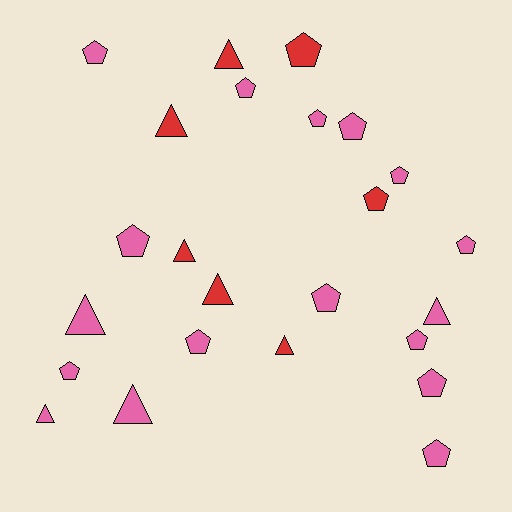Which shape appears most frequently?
Pentagon, with 15 objects.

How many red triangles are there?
There are 5 red triangles.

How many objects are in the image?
There are 24 objects.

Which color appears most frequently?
Pink, with 17 objects.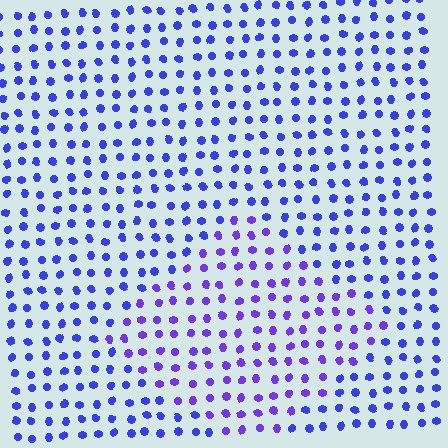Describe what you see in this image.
The image is filled with small blue elements in a uniform arrangement. A diamond-shaped region is visible where the elements are tinted to a slightly different hue, forming a subtle color boundary.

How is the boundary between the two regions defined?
The boundary is defined purely by a slight shift in hue (about 26 degrees). Spacing, size, and orientation are identical on both sides.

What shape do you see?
I see a diamond.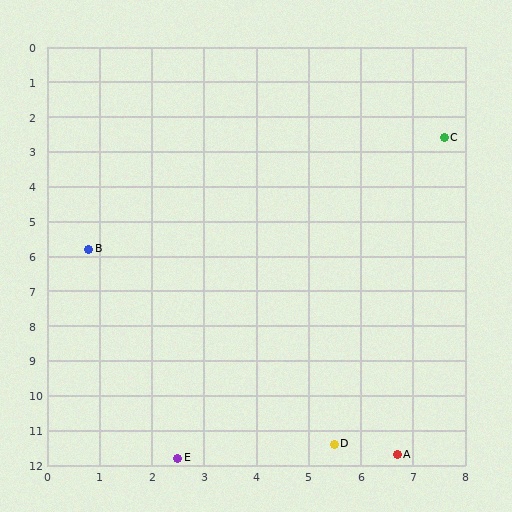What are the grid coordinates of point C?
Point C is at approximately (7.6, 2.6).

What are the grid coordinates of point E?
Point E is at approximately (2.5, 11.8).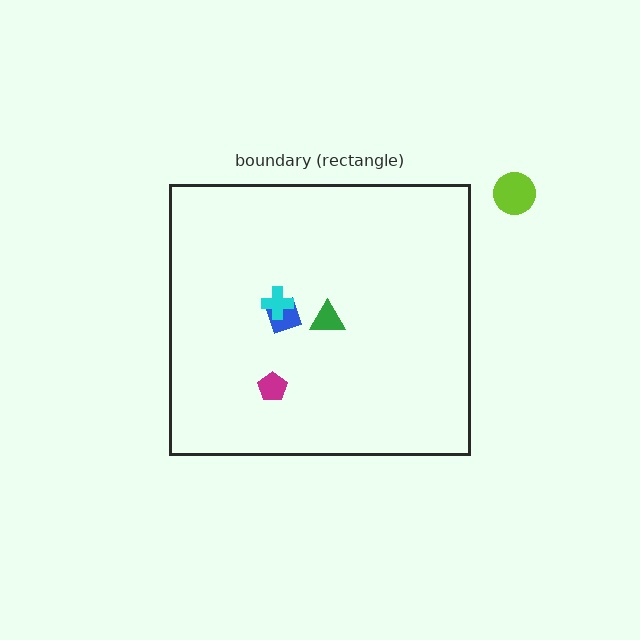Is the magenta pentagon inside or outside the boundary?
Inside.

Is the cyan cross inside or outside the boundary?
Inside.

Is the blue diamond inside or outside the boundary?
Inside.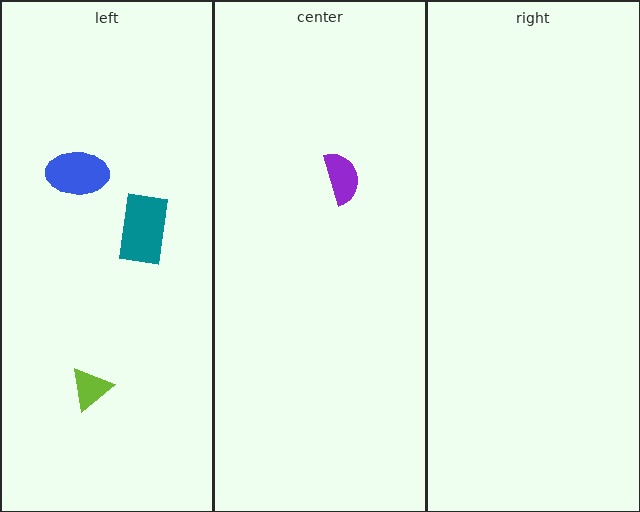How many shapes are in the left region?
3.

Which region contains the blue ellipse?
The left region.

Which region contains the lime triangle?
The left region.